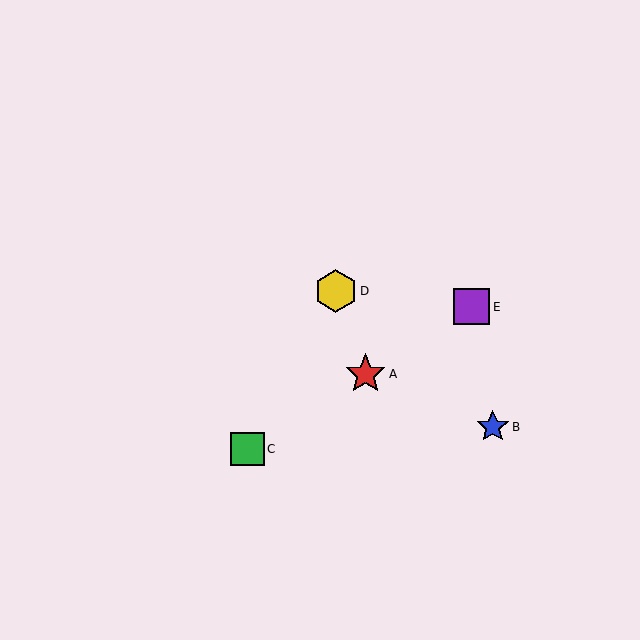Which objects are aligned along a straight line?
Objects A, C, E are aligned along a straight line.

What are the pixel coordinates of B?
Object B is at (493, 427).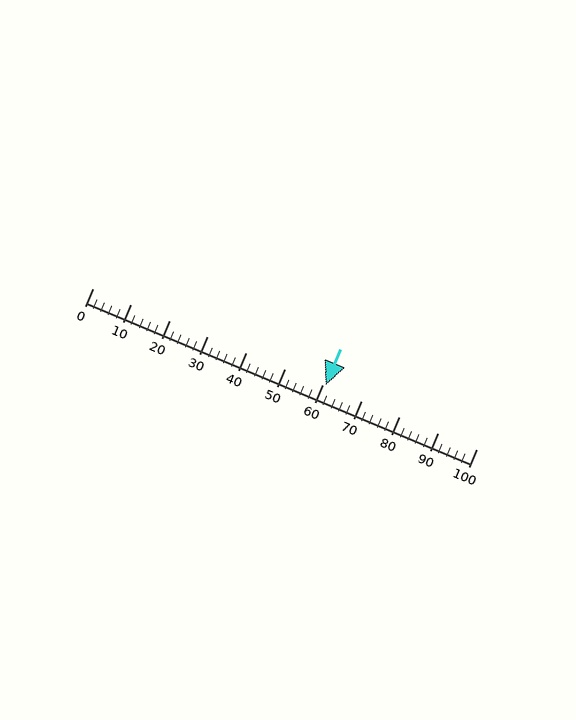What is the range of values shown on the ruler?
The ruler shows values from 0 to 100.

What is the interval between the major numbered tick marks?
The major tick marks are spaced 10 units apart.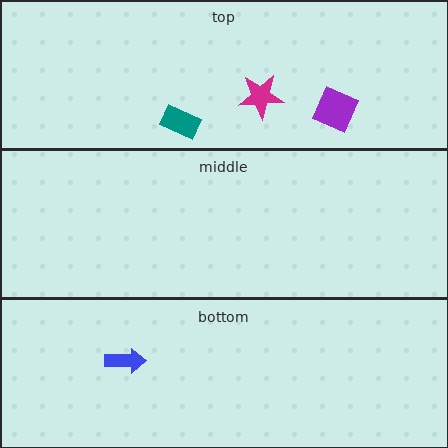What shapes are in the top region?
The purple diamond, the teal rectangle, the magenta star.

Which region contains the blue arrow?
The bottom region.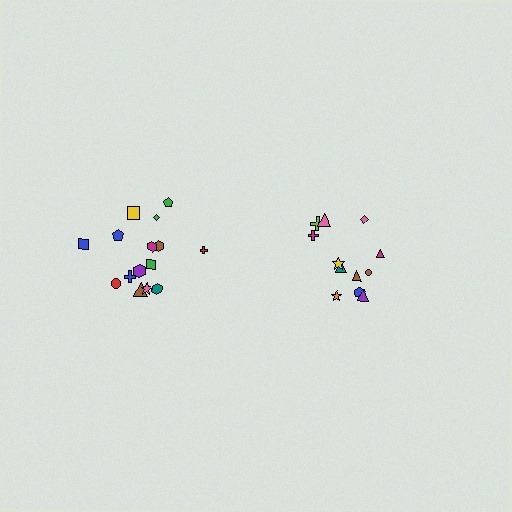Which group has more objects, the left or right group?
The left group.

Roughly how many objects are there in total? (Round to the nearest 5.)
Roughly 25 objects in total.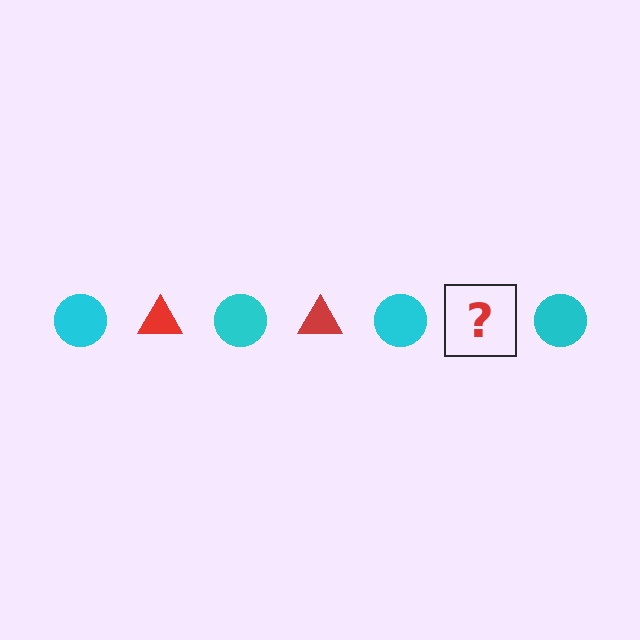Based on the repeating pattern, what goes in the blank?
The blank should be a red triangle.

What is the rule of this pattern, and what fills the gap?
The rule is that the pattern alternates between cyan circle and red triangle. The gap should be filled with a red triangle.